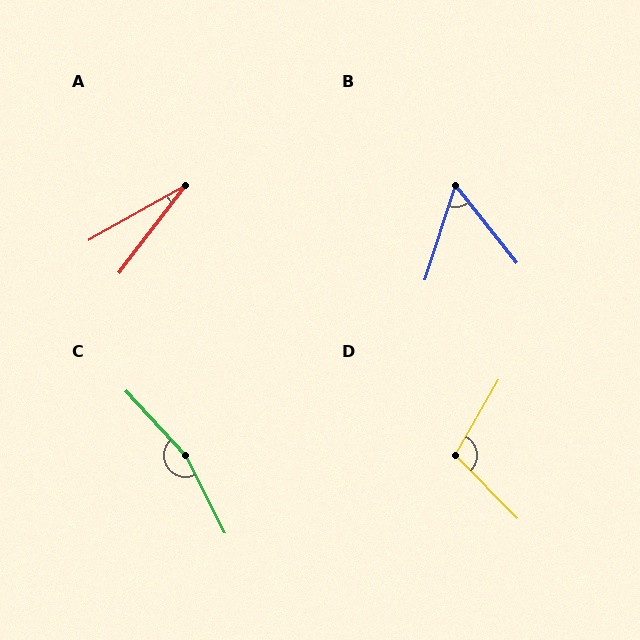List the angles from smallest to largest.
A (23°), B (56°), D (106°), C (164°).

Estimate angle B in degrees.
Approximately 56 degrees.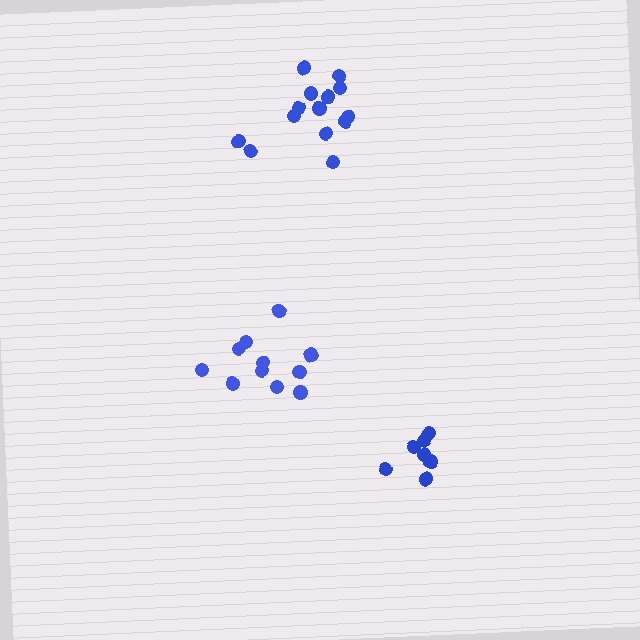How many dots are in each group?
Group 1: 11 dots, Group 2: 14 dots, Group 3: 8 dots (33 total).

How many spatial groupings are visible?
There are 3 spatial groupings.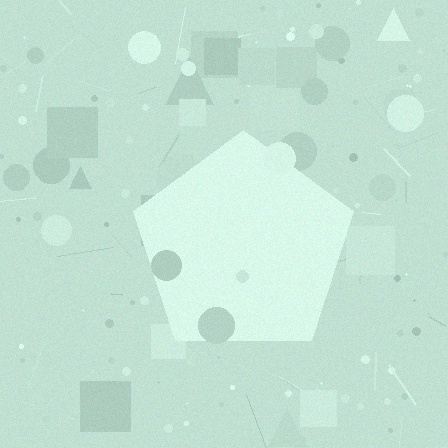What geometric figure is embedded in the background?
A pentagon is embedded in the background.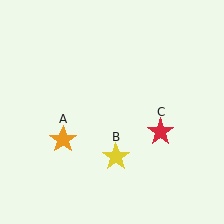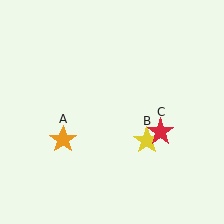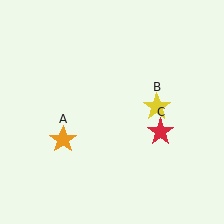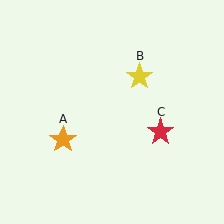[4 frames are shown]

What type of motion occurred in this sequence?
The yellow star (object B) rotated counterclockwise around the center of the scene.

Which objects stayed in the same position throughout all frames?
Orange star (object A) and red star (object C) remained stationary.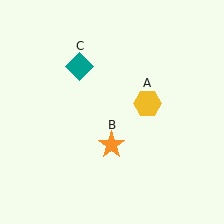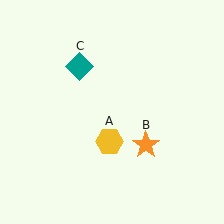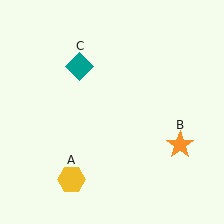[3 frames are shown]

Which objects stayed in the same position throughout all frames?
Teal diamond (object C) remained stationary.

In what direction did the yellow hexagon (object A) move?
The yellow hexagon (object A) moved down and to the left.